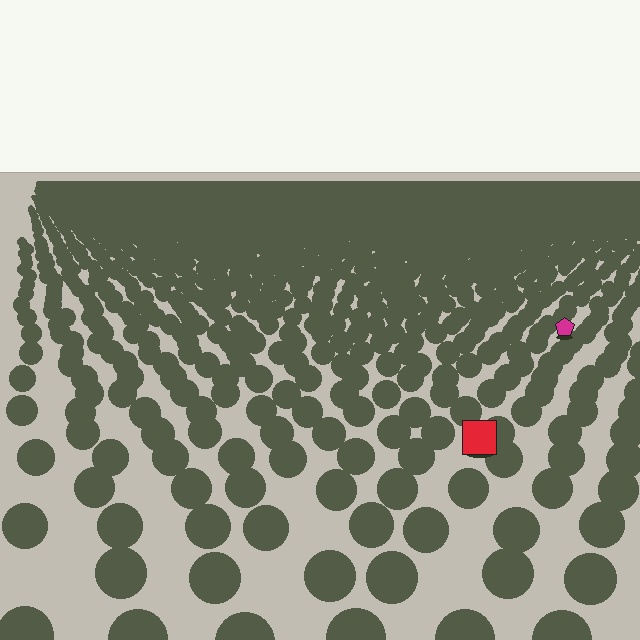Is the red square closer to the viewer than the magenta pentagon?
Yes. The red square is closer — you can tell from the texture gradient: the ground texture is coarser near it.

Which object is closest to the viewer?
The red square is closest. The texture marks near it are larger and more spread out.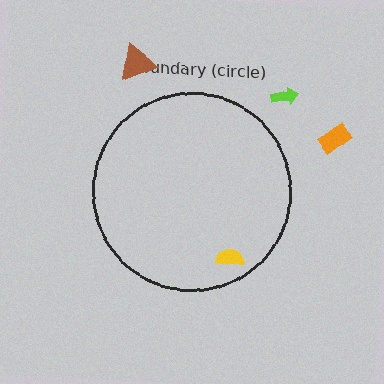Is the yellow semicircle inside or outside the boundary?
Inside.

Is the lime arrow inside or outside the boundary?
Outside.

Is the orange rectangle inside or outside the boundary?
Outside.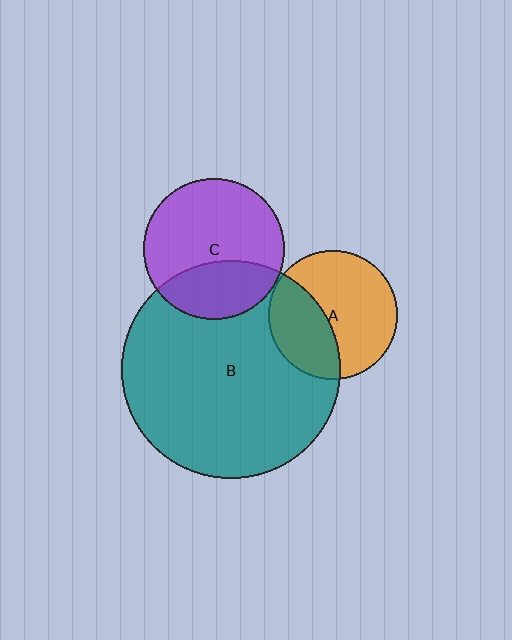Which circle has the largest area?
Circle B (teal).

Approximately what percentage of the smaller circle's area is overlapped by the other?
Approximately 35%.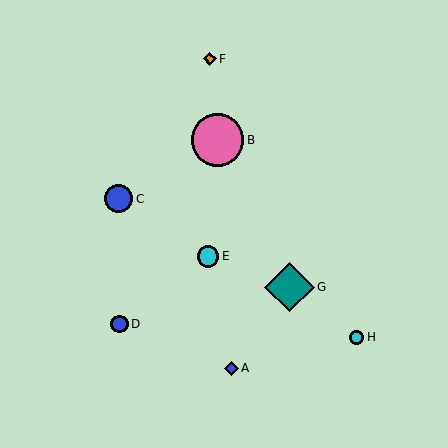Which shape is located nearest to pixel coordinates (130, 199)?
The blue circle (labeled C) at (119, 199) is nearest to that location.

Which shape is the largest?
The pink circle (labeled B) is the largest.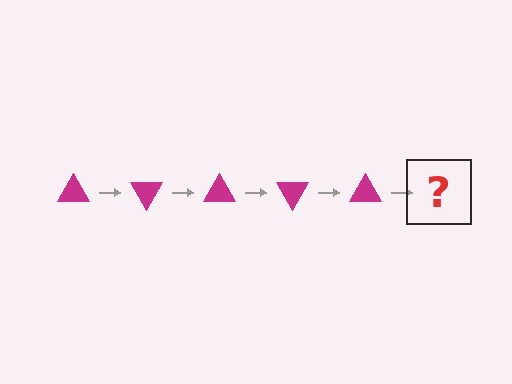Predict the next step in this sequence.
The next step is a magenta triangle rotated 300 degrees.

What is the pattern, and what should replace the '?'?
The pattern is that the triangle rotates 60 degrees each step. The '?' should be a magenta triangle rotated 300 degrees.